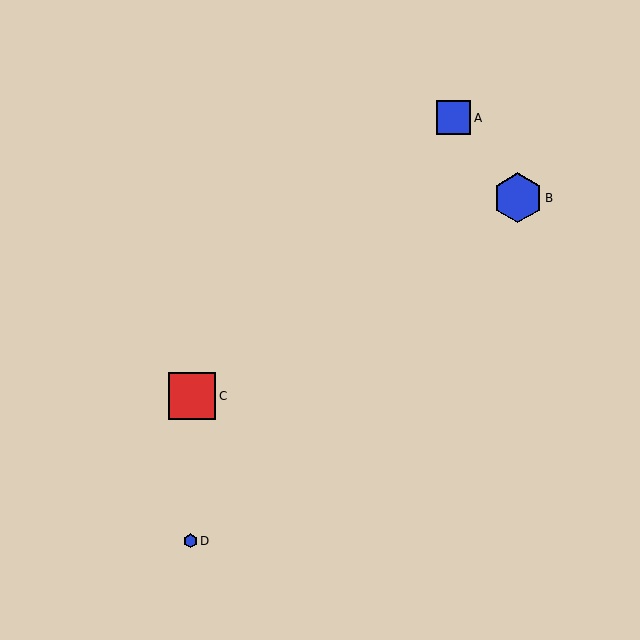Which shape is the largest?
The blue hexagon (labeled B) is the largest.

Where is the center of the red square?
The center of the red square is at (192, 396).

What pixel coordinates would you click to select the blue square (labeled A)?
Click at (453, 118) to select the blue square A.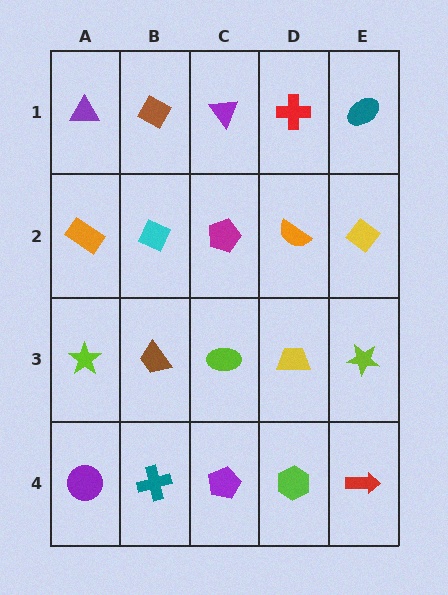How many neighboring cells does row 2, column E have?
3.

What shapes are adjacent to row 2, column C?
A purple triangle (row 1, column C), a lime ellipse (row 3, column C), a cyan diamond (row 2, column B), an orange semicircle (row 2, column D).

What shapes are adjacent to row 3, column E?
A yellow diamond (row 2, column E), a red arrow (row 4, column E), a yellow trapezoid (row 3, column D).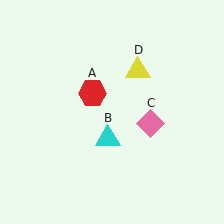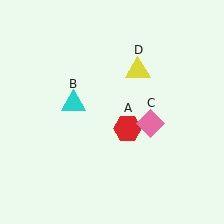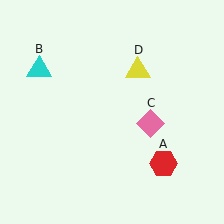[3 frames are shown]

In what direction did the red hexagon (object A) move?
The red hexagon (object A) moved down and to the right.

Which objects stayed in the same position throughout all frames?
Pink diamond (object C) and yellow triangle (object D) remained stationary.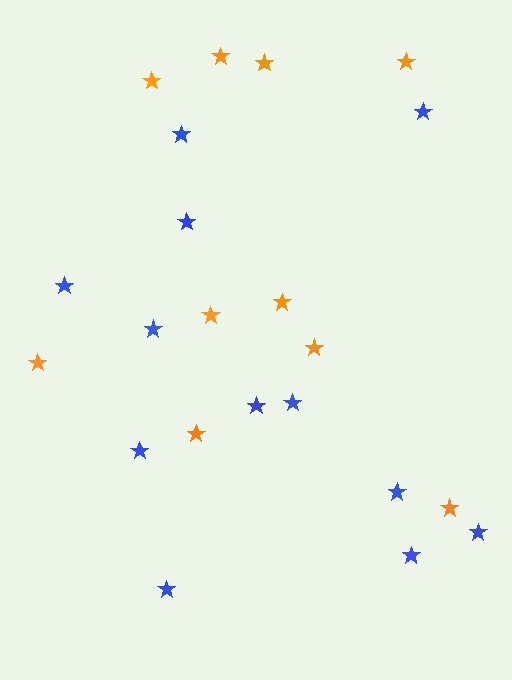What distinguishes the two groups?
There are 2 groups: one group of blue stars (12) and one group of orange stars (10).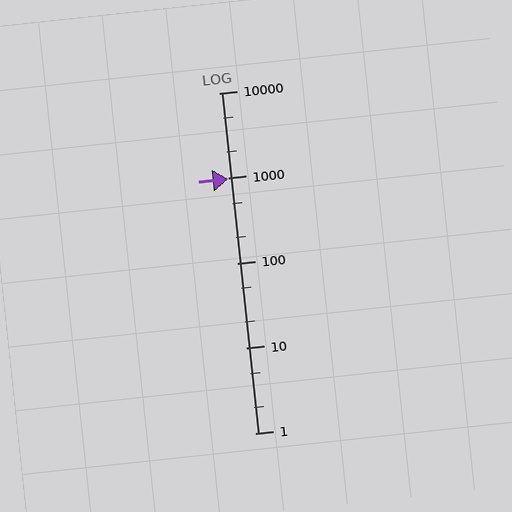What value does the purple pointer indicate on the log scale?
The pointer indicates approximately 970.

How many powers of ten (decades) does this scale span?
The scale spans 4 decades, from 1 to 10000.